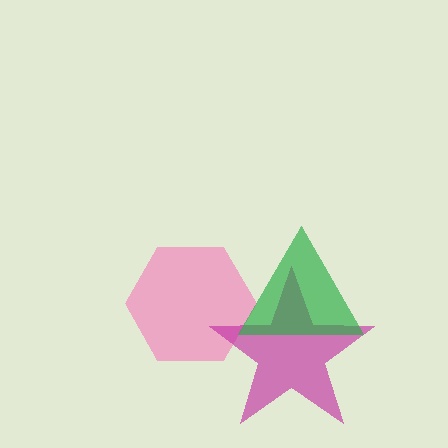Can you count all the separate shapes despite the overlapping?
Yes, there are 3 separate shapes.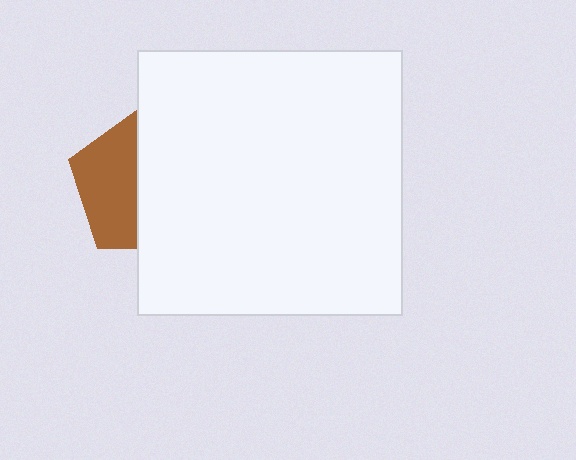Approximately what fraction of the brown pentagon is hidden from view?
Roughly 57% of the brown pentagon is hidden behind the white square.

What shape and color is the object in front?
The object in front is a white square.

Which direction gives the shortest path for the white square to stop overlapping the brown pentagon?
Moving right gives the shortest separation.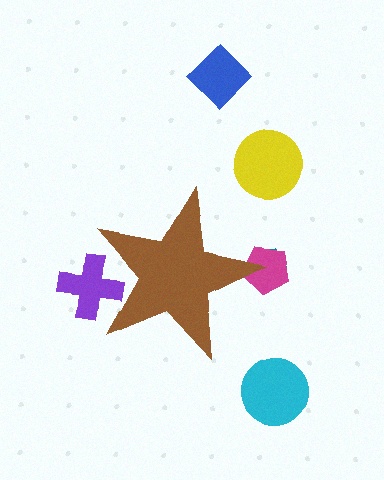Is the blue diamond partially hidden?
No, the blue diamond is fully visible.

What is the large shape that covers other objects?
A brown star.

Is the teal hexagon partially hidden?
Yes, the teal hexagon is partially hidden behind the brown star.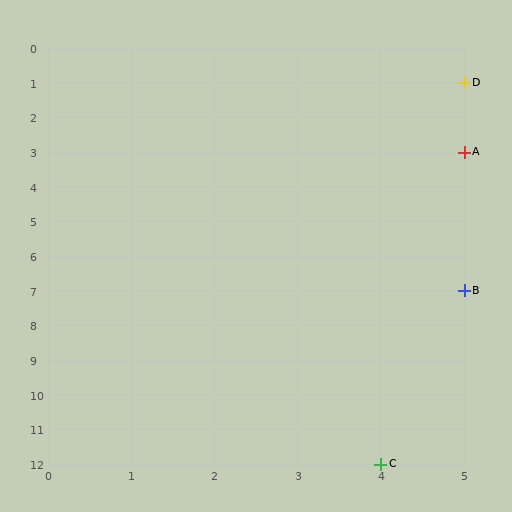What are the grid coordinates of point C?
Point C is at grid coordinates (4, 12).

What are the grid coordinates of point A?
Point A is at grid coordinates (5, 3).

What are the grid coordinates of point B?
Point B is at grid coordinates (5, 7).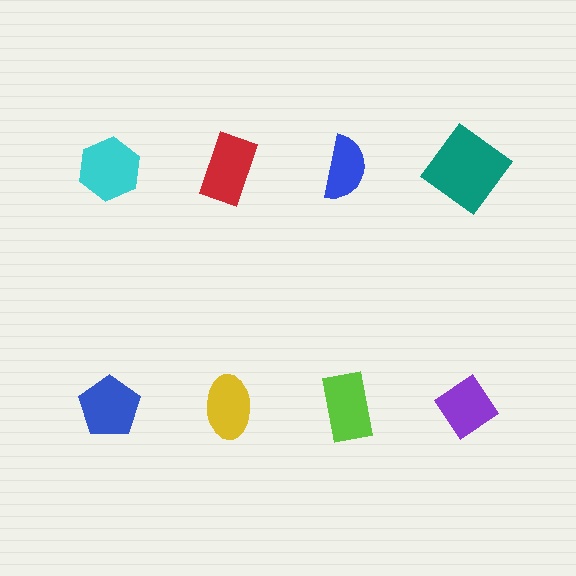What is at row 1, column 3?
A blue semicircle.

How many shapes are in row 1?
4 shapes.